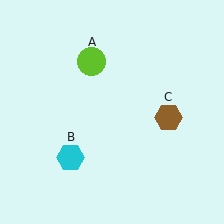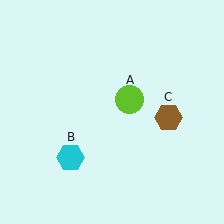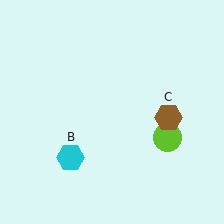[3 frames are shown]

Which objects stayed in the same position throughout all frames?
Cyan hexagon (object B) and brown hexagon (object C) remained stationary.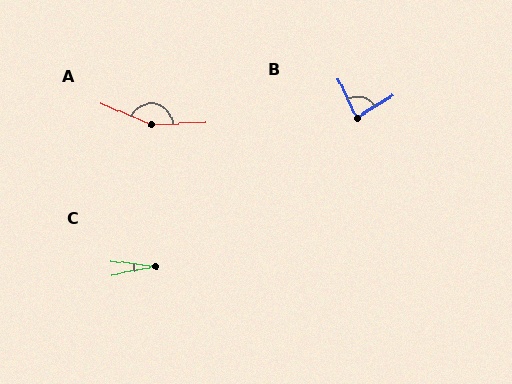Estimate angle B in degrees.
Approximately 84 degrees.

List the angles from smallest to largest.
C (19°), B (84°), A (154°).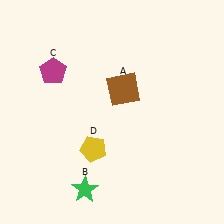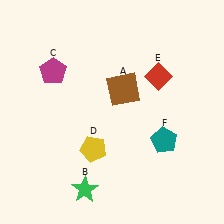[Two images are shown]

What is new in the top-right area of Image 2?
A red diamond (E) was added in the top-right area of Image 2.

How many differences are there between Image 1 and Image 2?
There are 2 differences between the two images.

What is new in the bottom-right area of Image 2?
A teal pentagon (F) was added in the bottom-right area of Image 2.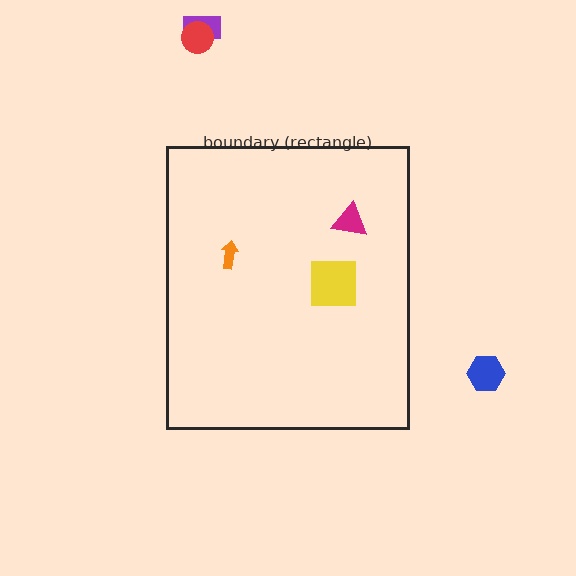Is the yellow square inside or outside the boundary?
Inside.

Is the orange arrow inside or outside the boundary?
Inside.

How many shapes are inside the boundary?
3 inside, 3 outside.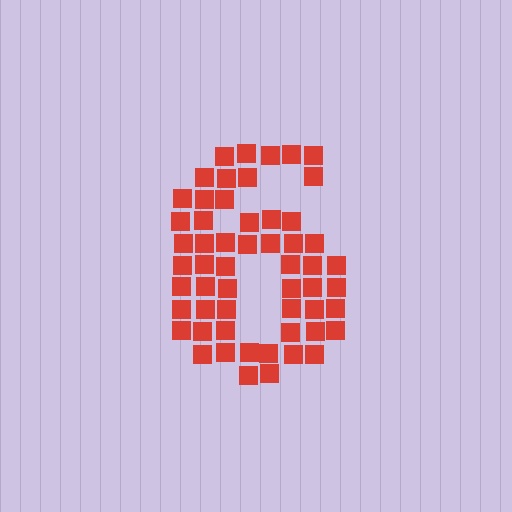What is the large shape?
The large shape is the digit 6.